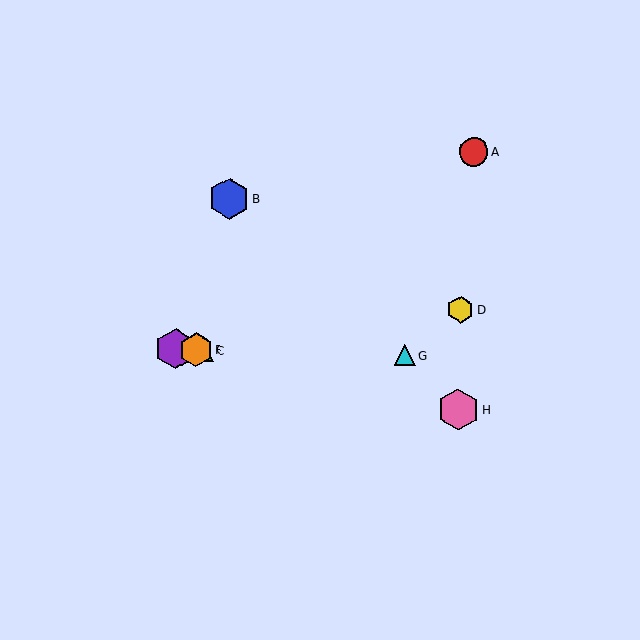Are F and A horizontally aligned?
No, F is at y≈350 and A is at y≈152.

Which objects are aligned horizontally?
Objects C, E, F, G are aligned horizontally.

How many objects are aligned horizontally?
4 objects (C, E, F, G) are aligned horizontally.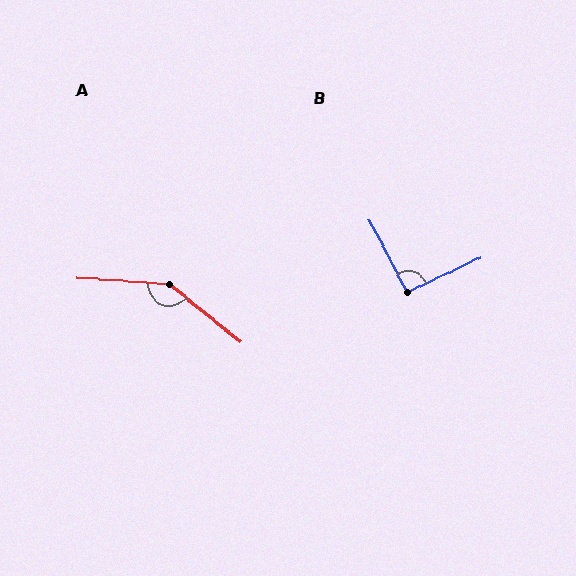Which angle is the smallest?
B, at approximately 93 degrees.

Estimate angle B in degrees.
Approximately 93 degrees.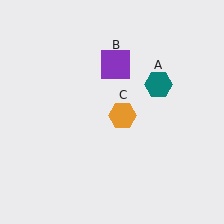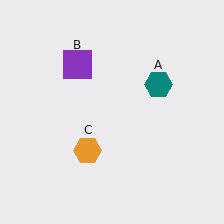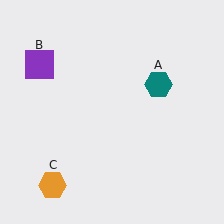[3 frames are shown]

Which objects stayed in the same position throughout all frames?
Teal hexagon (object A) remained stationary.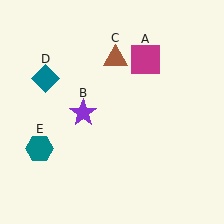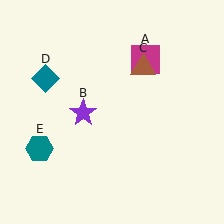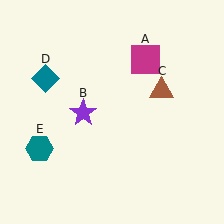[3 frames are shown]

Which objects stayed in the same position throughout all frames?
Magenta square (object A) and purple star (object B) and teal diamond (object D) and teal hexagon (object E) remained stationary.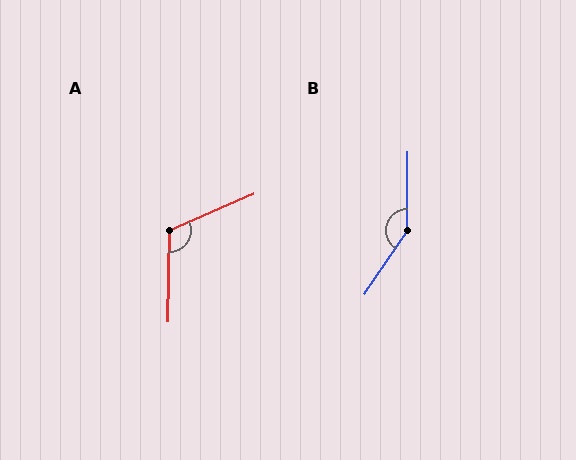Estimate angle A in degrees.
Approximately 114 degrees.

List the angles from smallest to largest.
A (114°), B (146°).